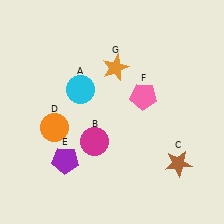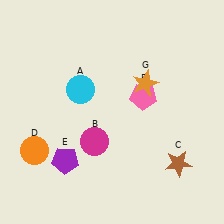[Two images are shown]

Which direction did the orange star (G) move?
The orange star (G) moved right.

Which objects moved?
The objects that moved are: the orange circle (D), the orange star (G).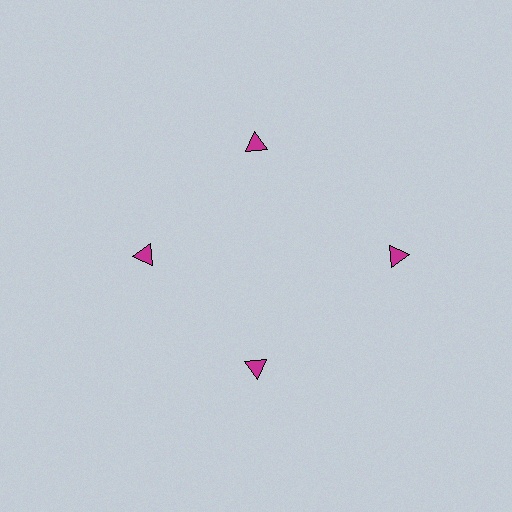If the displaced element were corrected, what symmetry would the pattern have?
It would have 4-fold rotational symmetry — the pattern would map onto itself every 90 degrees.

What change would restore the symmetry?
The symmetry would be restored by moving it inward, back onto the ring so that all 4 triangles sit at equal angles and equal distance from the center.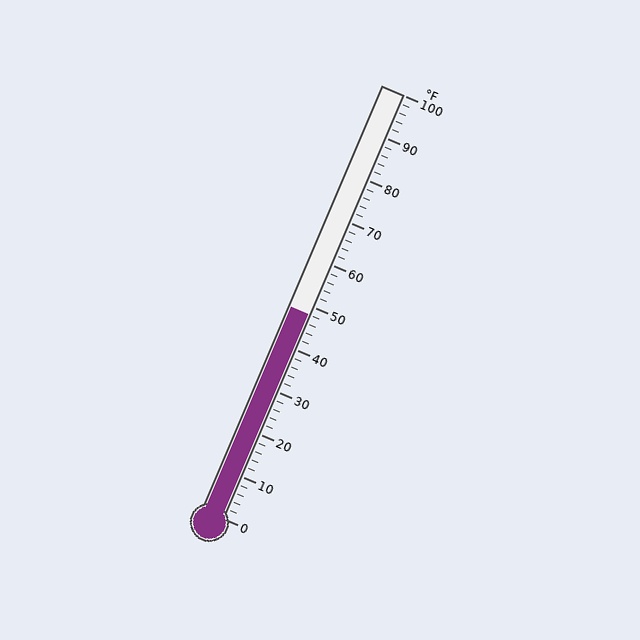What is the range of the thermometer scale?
The thermometer scale ranges from 0°F to 100°F.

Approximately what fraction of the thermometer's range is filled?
The thermometer is filled to approximately 50% of its range.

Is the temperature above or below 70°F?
The temperature is below 70°F.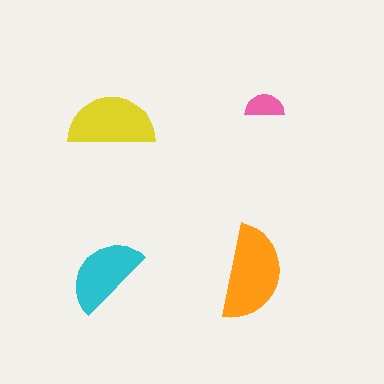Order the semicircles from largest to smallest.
the orange one, the yellow one, the cyan one, the pink one.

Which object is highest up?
The pink semicircle is topmost.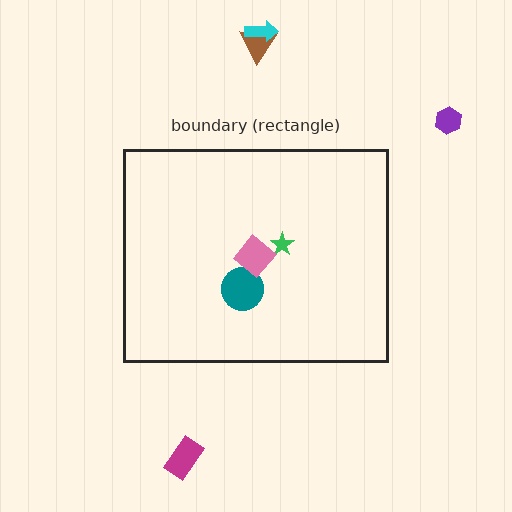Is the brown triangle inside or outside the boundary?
Outside.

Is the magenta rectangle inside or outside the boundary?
Outside.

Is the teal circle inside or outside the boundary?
Inside.